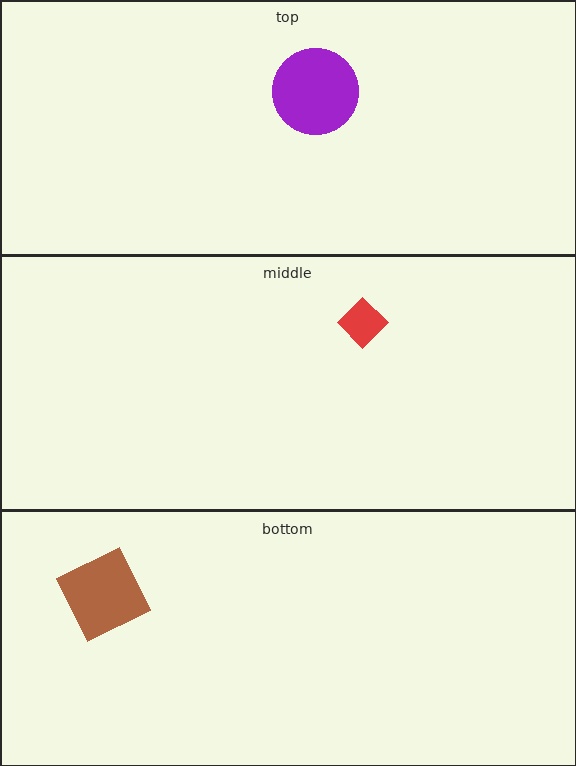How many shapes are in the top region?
1.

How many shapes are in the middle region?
1.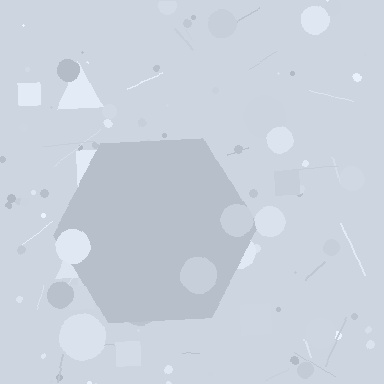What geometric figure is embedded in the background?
A hexagon is embedded in the background.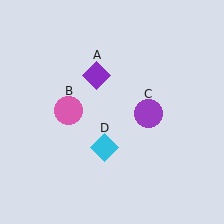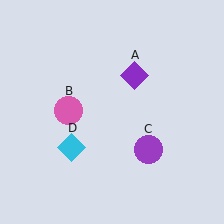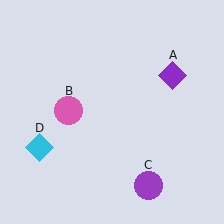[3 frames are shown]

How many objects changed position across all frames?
3 objects changed position: purple diamond (object A), purple circle (object C), cyan diamond (object D).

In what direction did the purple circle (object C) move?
The purple circle (object C) moved down.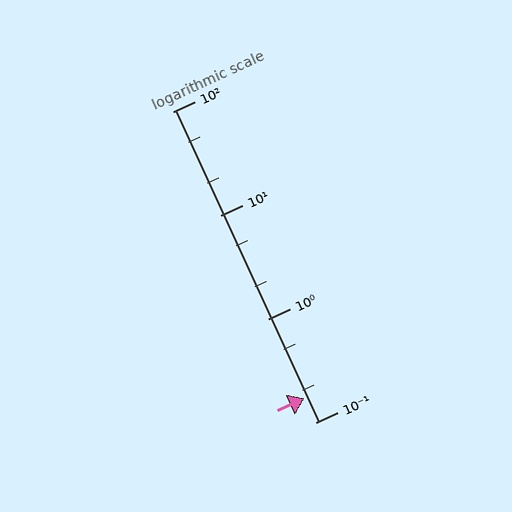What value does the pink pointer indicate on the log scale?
The pointer indicates approximately 0.17.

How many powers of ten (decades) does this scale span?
The scale spans 3 decades, from 0.1 to 100.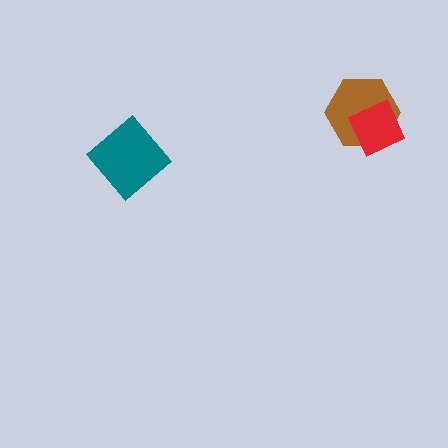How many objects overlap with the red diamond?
1 object overlaps with the red diamond.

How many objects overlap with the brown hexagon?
1 object overlaps with the brown hexagon.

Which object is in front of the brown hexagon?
The red diamond is in front of the brown hexagon.